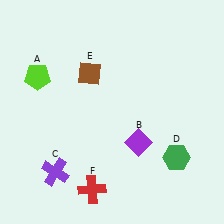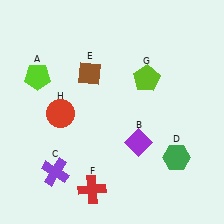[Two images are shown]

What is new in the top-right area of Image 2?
A lime pentagon (G) was added in the top-right area of Image 2.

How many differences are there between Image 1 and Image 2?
There are 2 differences between the two images.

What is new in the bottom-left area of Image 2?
A red circle (H) was added in the bottom-left area of Image 2.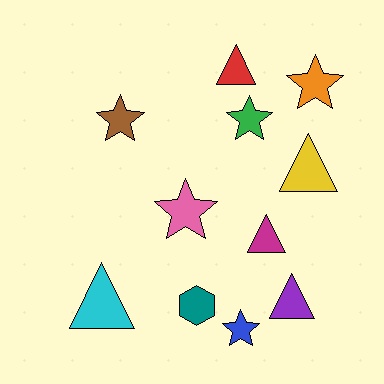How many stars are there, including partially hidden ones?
There are 5 stars.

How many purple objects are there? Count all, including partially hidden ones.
There is 1 purple object.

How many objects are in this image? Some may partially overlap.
There are 11 objects.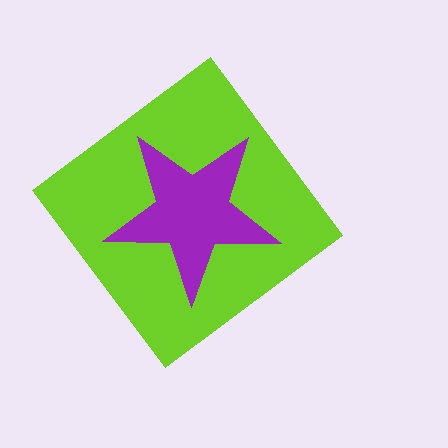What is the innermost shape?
The purple star.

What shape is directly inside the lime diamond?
The purple star.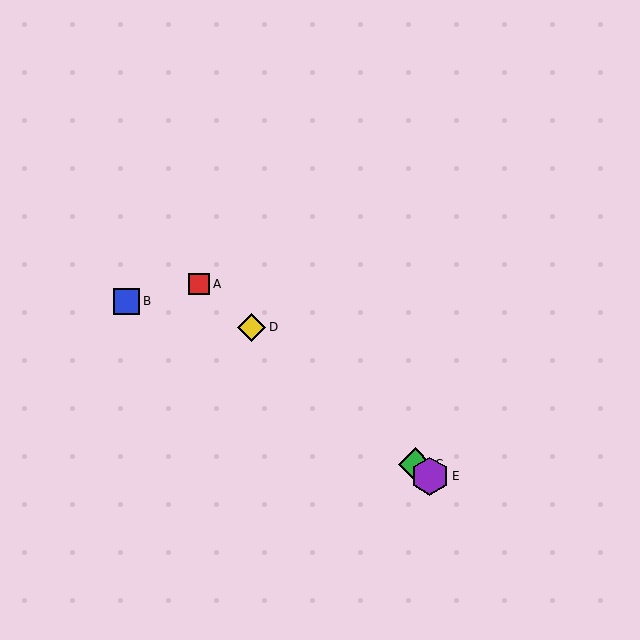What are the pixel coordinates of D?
Object D is at (251, 328).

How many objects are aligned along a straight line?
4 objects (A, C, D, E) are aligned along a straight line.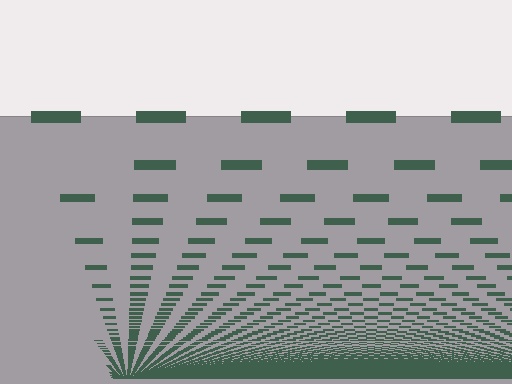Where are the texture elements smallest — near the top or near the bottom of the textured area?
Near the bottom.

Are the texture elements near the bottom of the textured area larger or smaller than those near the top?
Smaller. The gradient is inverted — elements near the bottom are smaller and denser.